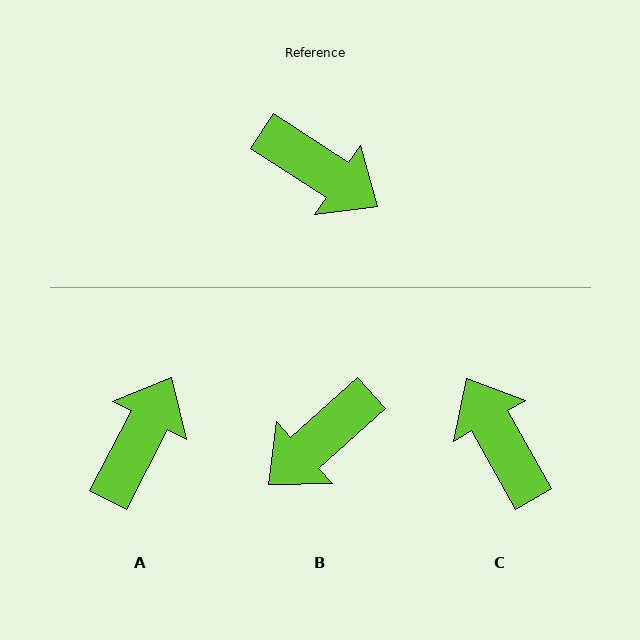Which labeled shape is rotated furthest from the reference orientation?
C, about 152 degrees away.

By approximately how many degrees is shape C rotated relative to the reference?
Approximately 152 degrees counter-clockwise.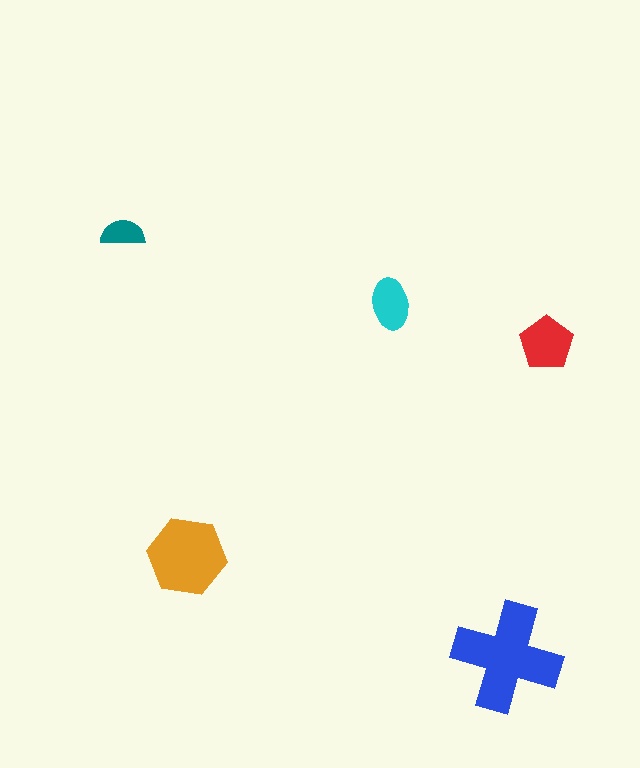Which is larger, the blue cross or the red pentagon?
The blue cross.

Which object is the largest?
The blue cross.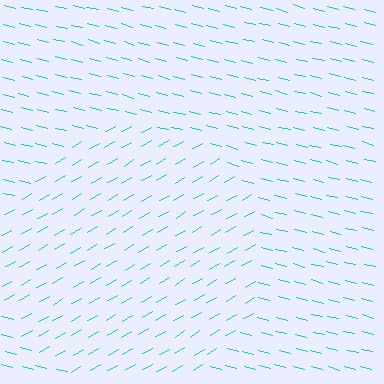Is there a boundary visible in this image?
Yes, there is a texture boundary formed by a change in line orientation.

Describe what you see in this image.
The image is filled with small cyan line segments. A circle region in the image has lines oriented differently from the surrounding lines, creating a visible texture boundary.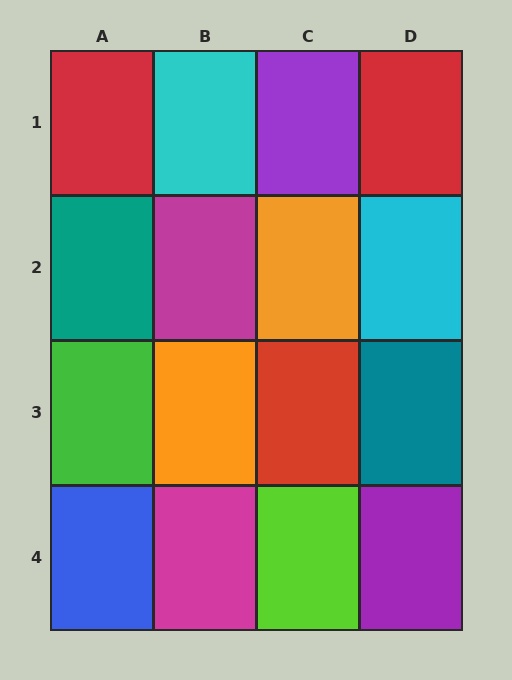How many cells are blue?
1 cell is blue.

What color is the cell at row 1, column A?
Red.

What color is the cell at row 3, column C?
Red.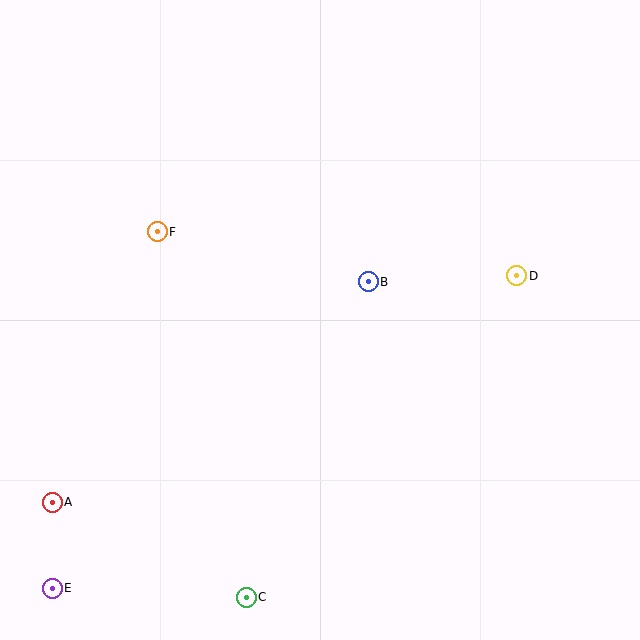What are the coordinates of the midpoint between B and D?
The midpoint between B and D is at (442, 279).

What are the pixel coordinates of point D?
Point D is at (517, 276).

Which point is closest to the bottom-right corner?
Point D is closest to the bottom-right corner.